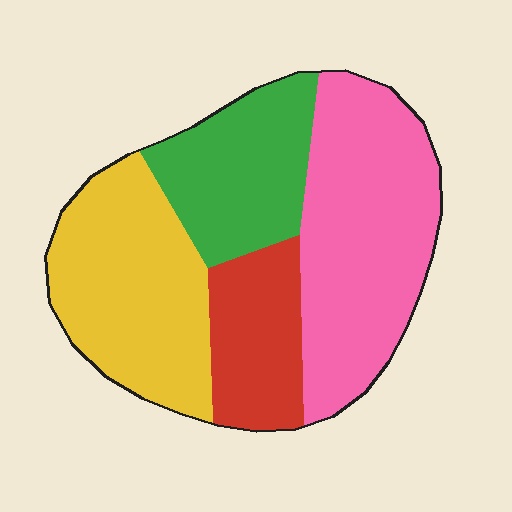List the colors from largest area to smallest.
From largest to smallest: pink, yellow, green, red.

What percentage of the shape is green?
Green covers roughly 20% of the shape.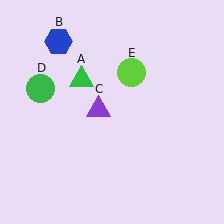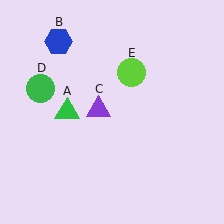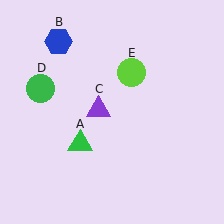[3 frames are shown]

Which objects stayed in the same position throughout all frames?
Blue hexagon (object B) and purple triangle (object C) and green circle (object D) and lime circle (object E) remained stationary.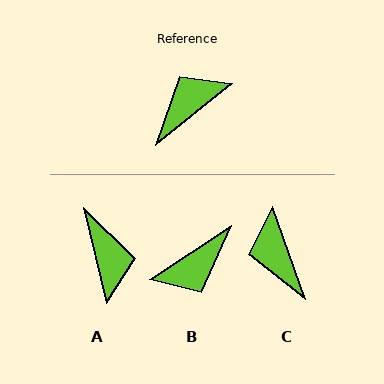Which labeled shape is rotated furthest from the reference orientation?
B, about 174 degrees away.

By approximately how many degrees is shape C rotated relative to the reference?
Approximately 70 degrees counter-clockwise.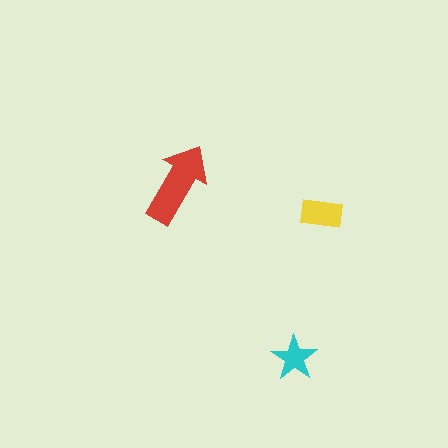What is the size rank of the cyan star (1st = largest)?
3rd.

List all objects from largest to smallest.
The red arrow, the yellow rectangle, the cyan star.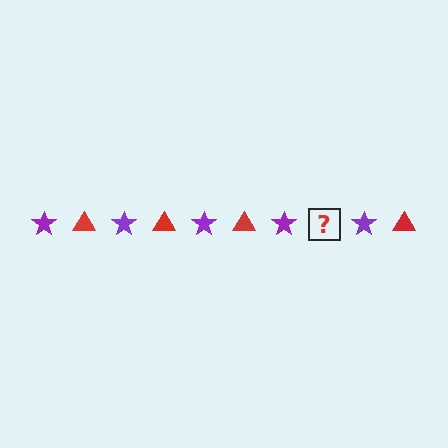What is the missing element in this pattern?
The missing element is a red triangle.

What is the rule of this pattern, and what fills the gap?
The rule is that the pattern alternates between purple star and red triangle. The gap should be filled with a red triangle.